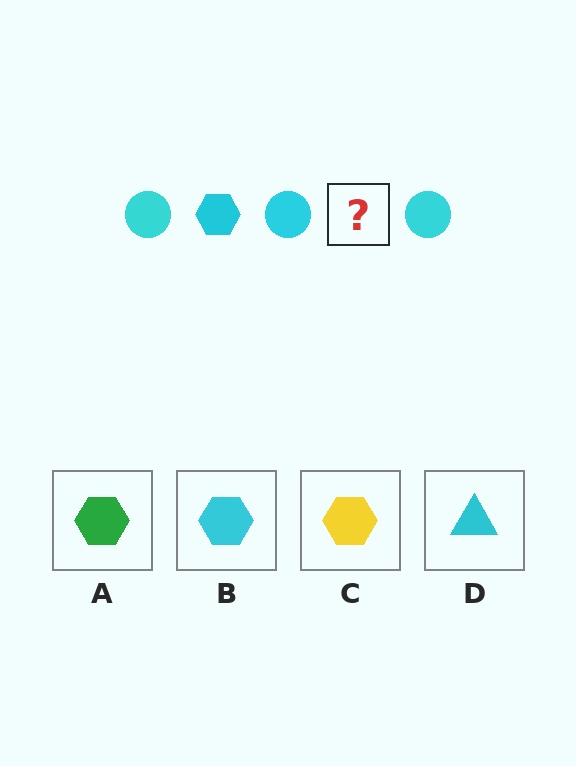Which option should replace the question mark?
Option B.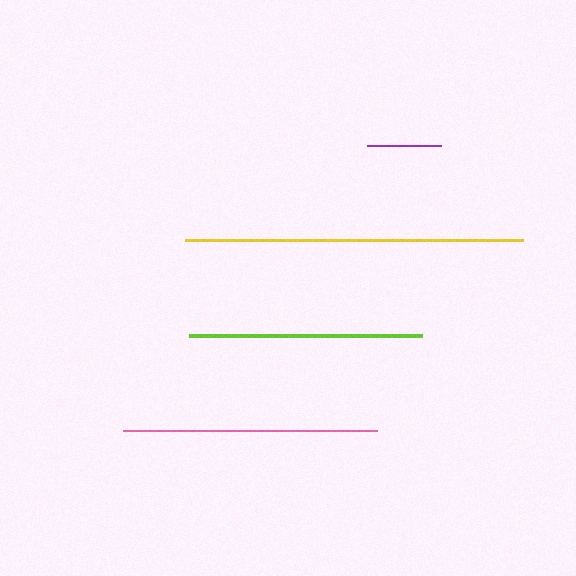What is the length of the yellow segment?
The yellow segment is approximately 338 pixels long.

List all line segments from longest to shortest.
From longest to shortest: yellow, pink, lime, purple.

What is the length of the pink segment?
The pink segment is approximately 255 pixels long.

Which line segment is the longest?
The yellow line is the longest at approximately 338 pixels.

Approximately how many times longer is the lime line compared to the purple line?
The lime line is approximately 3.2 times the length of the purple line.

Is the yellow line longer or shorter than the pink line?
The yellow line is longer than the pink line.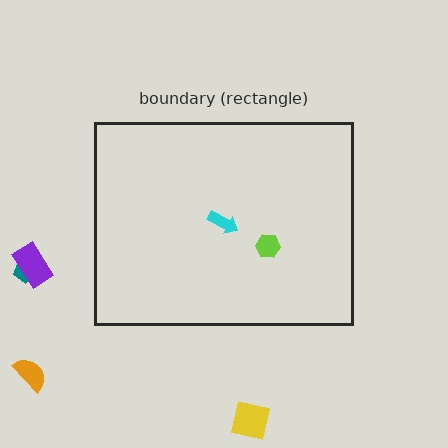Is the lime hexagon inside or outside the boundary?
Inside.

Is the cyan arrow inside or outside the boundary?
Inside.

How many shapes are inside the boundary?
2 inside, 4 outside.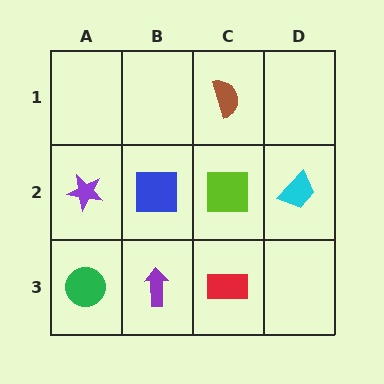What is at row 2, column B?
A blue square.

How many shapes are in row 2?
4 shapes.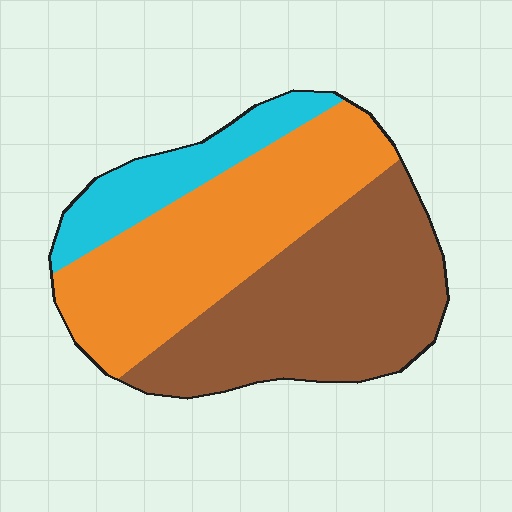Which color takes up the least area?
Cyan, at roughly 15%.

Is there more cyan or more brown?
Brown.